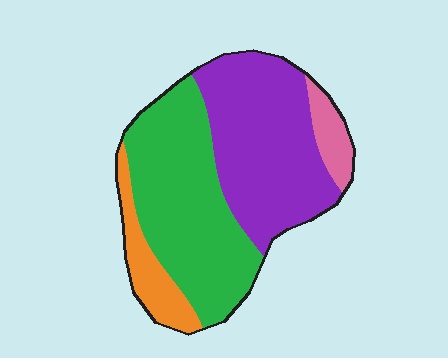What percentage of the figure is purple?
Purple covers around 40% of the figure.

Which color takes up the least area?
Pink, at roughly 5%.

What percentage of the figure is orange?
Orange takes up about one tenth (1/10) of the figure.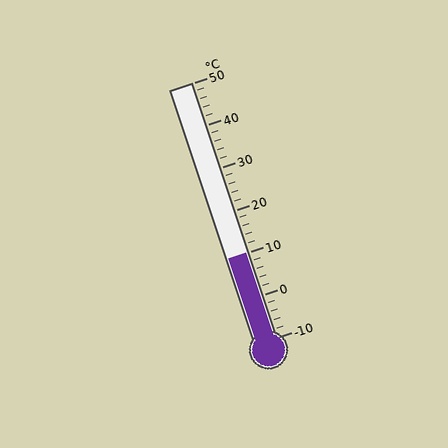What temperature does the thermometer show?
The thermometer shows approximately 10°C.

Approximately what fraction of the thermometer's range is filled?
The thermometer is filled to approximately 35% of its range.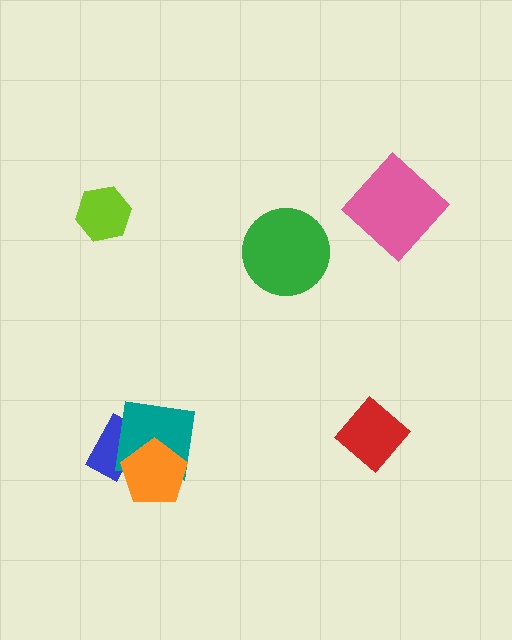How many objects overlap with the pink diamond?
0 objects overlap with the pink diamond.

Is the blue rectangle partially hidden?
Yes, it is partially covered by another shape.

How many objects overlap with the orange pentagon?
2 objects overlap with the orange pentagon.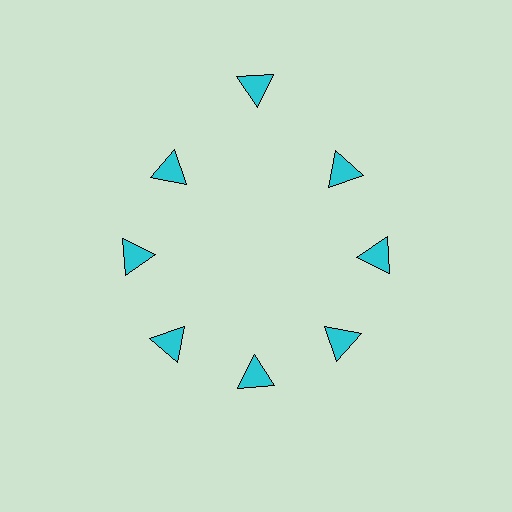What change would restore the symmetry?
The symmetry would be restored by moving it inward, back onto the ring so that all 8 triangles sit at equal angles and equal distance from the center.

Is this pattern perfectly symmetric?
No. The 8 cyan triangles are arranged in a ring, but one element near the 12 o'clock position is pushed outward from the center, breaking the 8-fold rotational symmetry.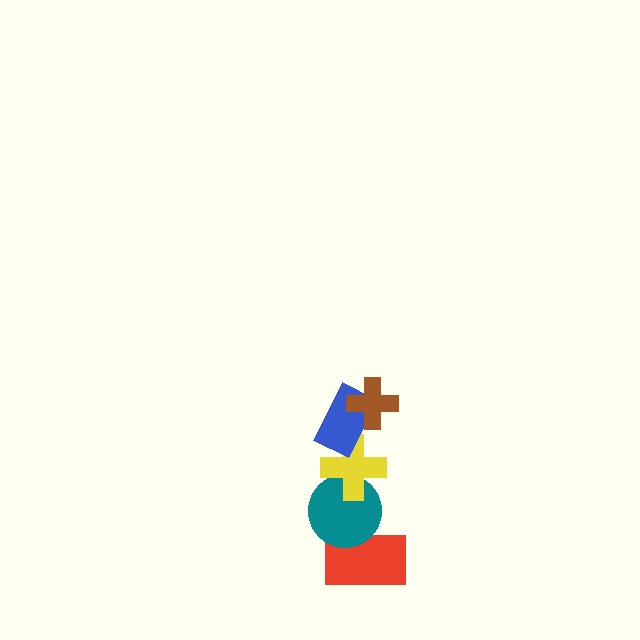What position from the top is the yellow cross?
The yellow cross is 3rd from the top.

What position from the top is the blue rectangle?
The blue rectangle is 2nd from the top.